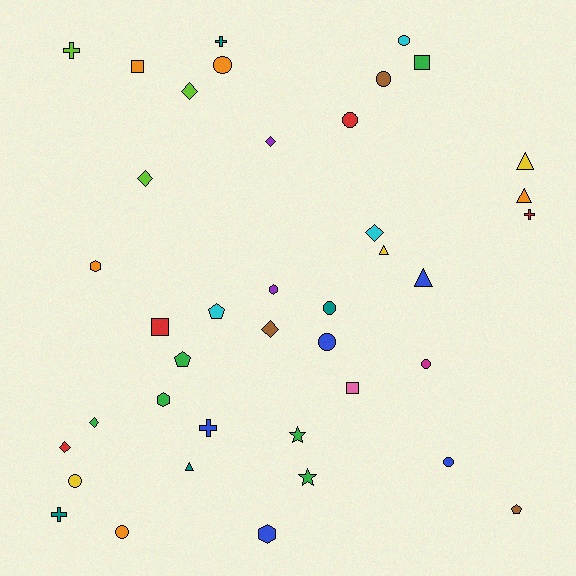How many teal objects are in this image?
There are 4 teal objects.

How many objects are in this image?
There are 40 objects.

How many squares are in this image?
There are 4 squares.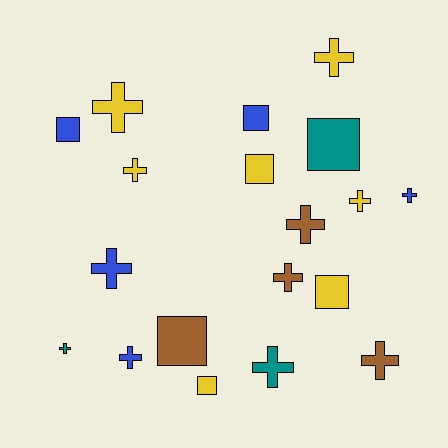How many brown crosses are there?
There are 3 brown crosses.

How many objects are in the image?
There are 19 objects.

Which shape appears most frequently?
Cross, with 12 objects.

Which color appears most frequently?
Yellow, with 7 objects.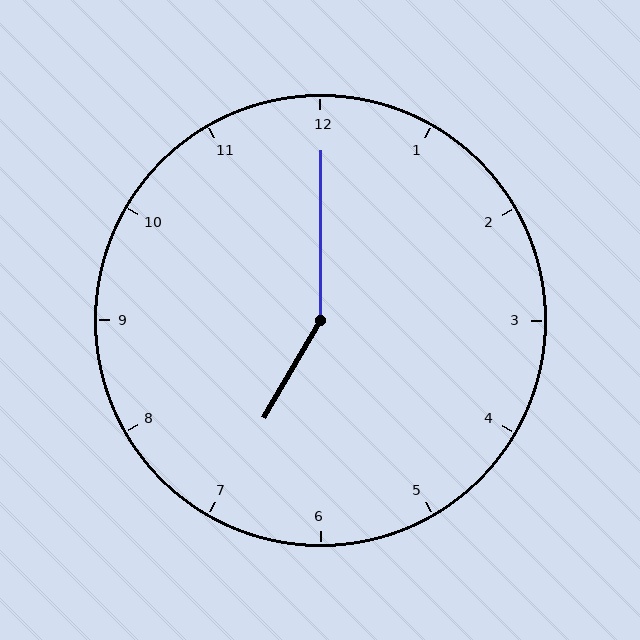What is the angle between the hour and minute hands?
Approximately 150 degrees.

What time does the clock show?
7:00.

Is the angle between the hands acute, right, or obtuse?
It is obtuse.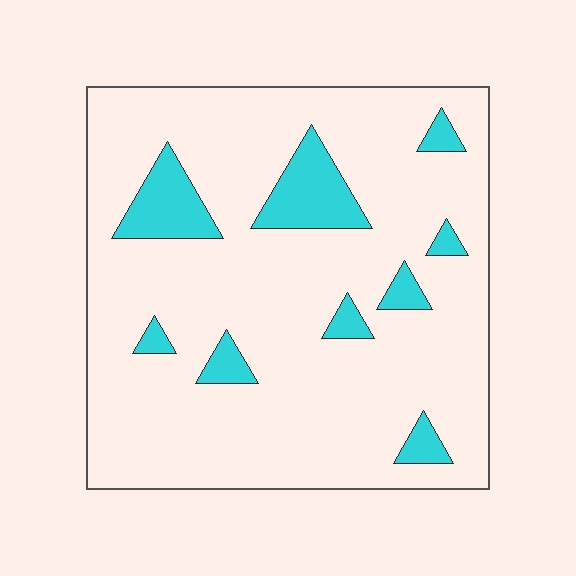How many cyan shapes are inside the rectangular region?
9.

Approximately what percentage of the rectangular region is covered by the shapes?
Approximately 15%.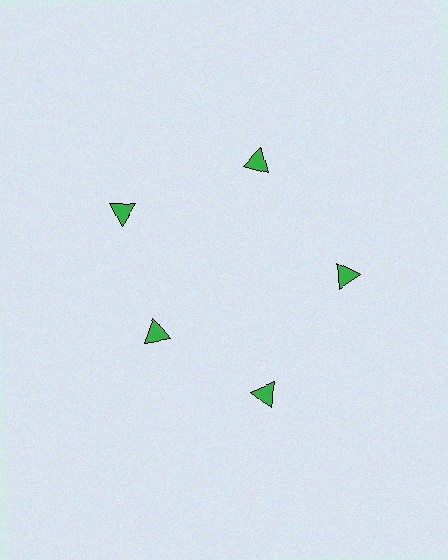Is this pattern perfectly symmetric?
No. The 5 green triangles are arranged in a ring, but one element near the 8 o'clock position is pulled inward toward the center, breaking the 5-fold rotational symmetry.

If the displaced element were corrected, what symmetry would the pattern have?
It would have 5-fold rotational symmetry — the pattern would map onto itself every 72 degrees.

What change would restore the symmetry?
The symmetry would be restored by moving it outward, back onto the ring so that all 5 triangles sit at equal angles and equal distance from the center.